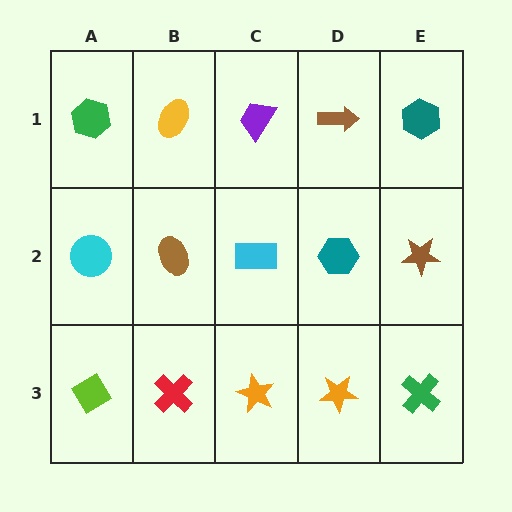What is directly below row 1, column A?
A cyan circle.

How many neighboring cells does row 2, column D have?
4.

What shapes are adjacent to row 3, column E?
A brown star (row 2, column E), an orange star (row 3, column D).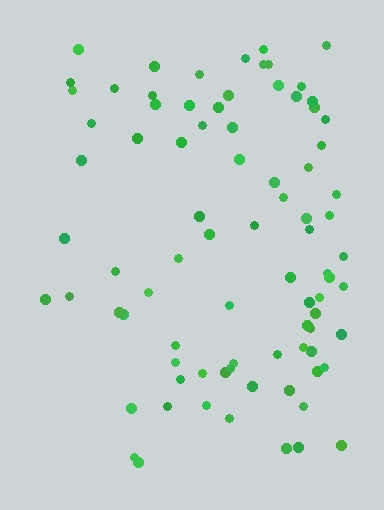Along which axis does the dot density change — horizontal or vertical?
Horizontal.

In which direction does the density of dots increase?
From left to right, with the right side densest.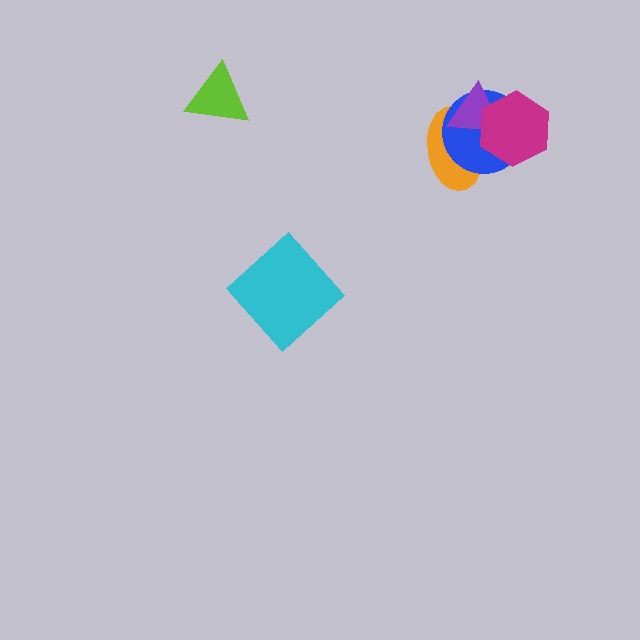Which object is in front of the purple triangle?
The magenta hexagon is in front of the purple triangle.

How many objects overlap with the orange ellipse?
3 objects overlap with the orange ellipse.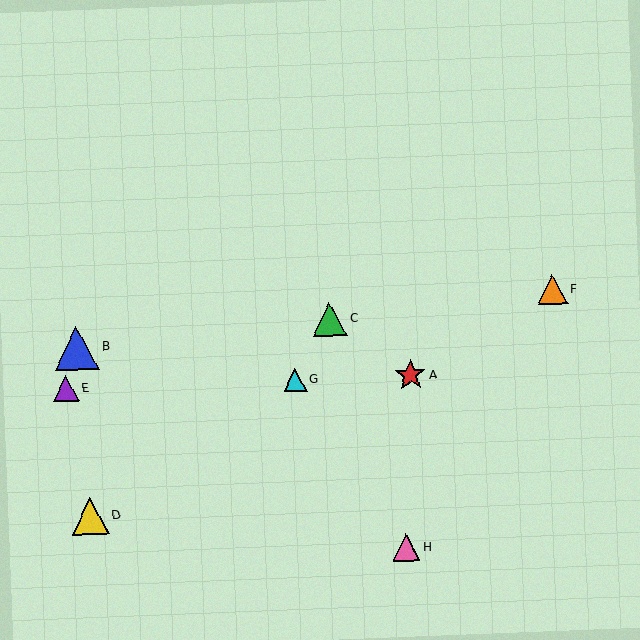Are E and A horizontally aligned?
Yes, both are at y≈389.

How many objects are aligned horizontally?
3 objects (A, E, G) are aligned horizontally.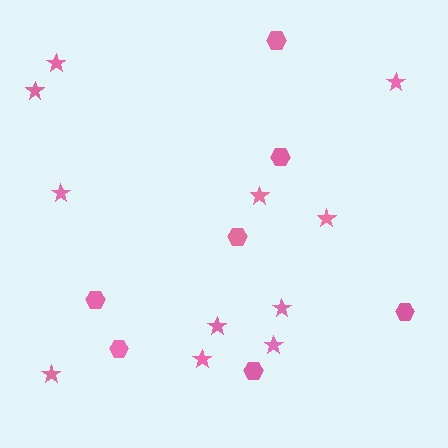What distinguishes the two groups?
There are 2 groups: one group of hexagons (7) and one group of stars (11).